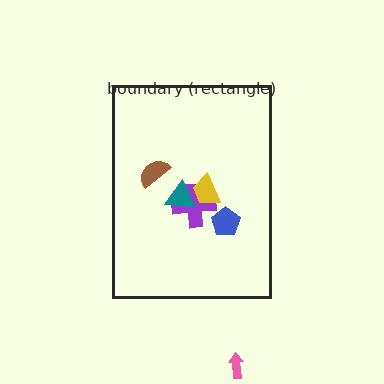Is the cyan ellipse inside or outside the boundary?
Inside.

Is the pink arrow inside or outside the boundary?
Outside.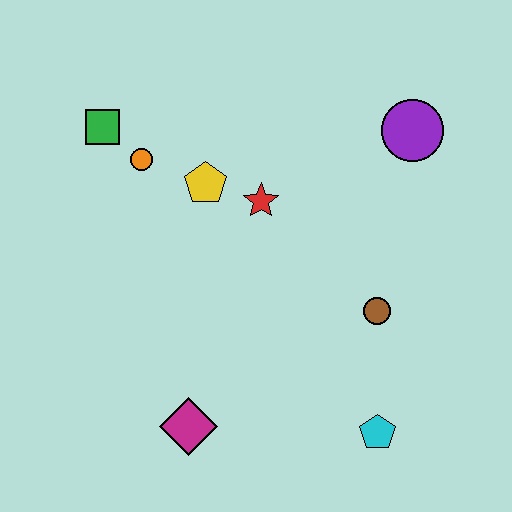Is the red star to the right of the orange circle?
Yes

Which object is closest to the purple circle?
The red star is closest to the purple circle.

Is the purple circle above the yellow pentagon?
Yes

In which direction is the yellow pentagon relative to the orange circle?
The yellow pentagon is to the right of the orange circle.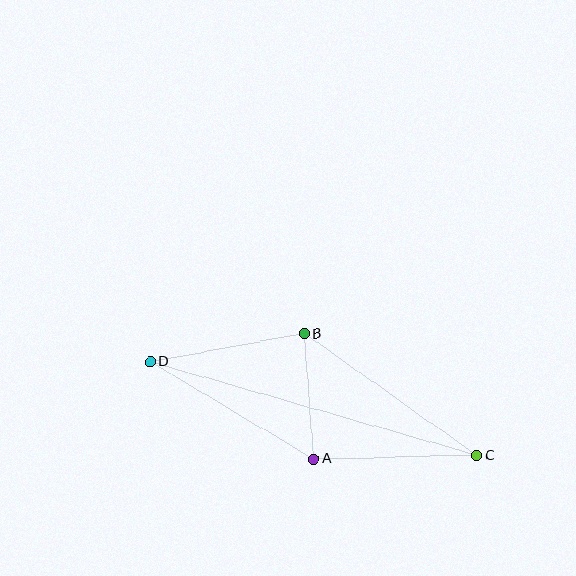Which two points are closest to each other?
Points A and B are closest to each other.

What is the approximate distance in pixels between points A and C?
The distance between A and C is approximately 163 pixels.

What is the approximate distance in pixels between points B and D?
The distance between B and D is approximately 156 pixels.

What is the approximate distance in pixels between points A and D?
The distance between A and D is approximately 190 pixels.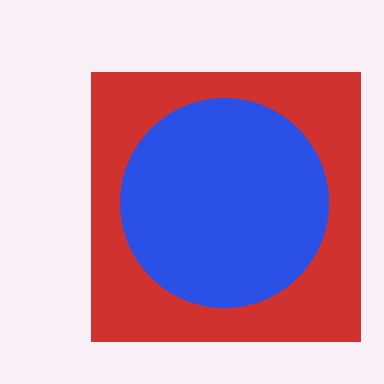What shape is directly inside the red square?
The blue circle.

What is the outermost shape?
The red square.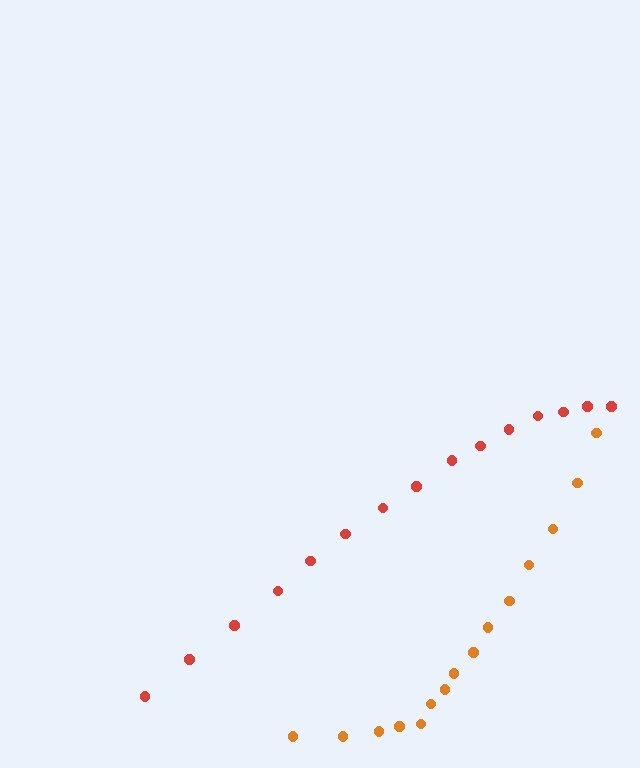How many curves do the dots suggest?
There are 2 distinct paths.